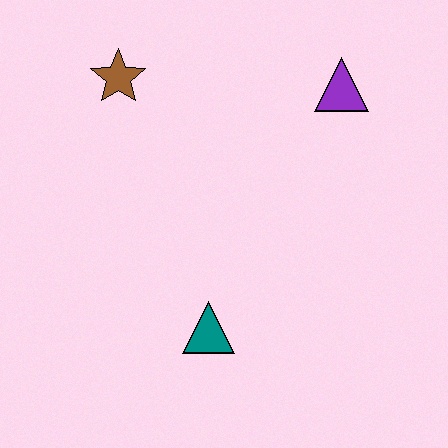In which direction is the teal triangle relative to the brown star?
The teal triangle is below the brown star.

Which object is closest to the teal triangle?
The brown star is closest to the teal triangle.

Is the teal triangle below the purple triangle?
Yes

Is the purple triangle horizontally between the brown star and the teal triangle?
No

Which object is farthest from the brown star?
The teal triangle is farthest from the brown star.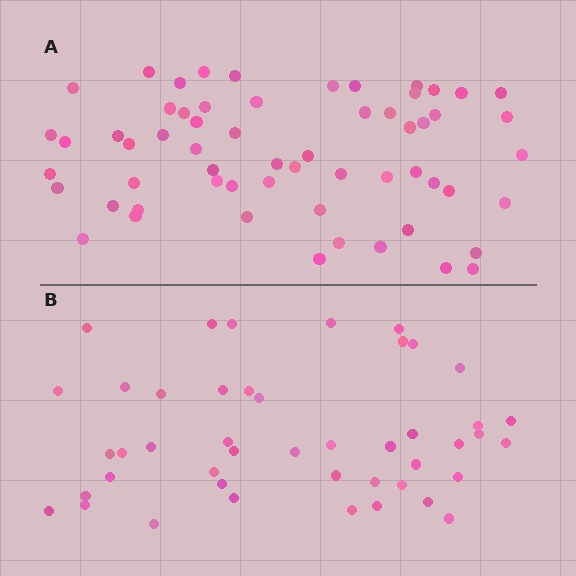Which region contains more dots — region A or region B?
Region A (the top region) has more dots.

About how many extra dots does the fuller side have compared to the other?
Region A has approximately 15 more dots than region B.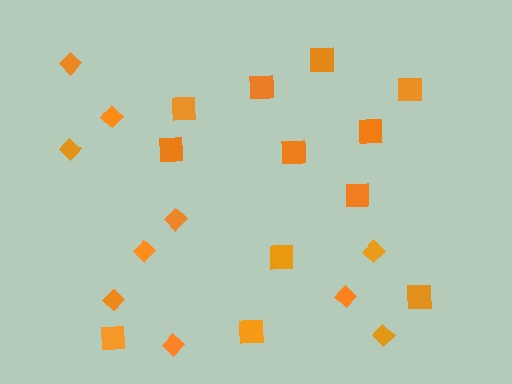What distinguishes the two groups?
There are 2 groups: one group of diamonds (10) and one group of squares (12).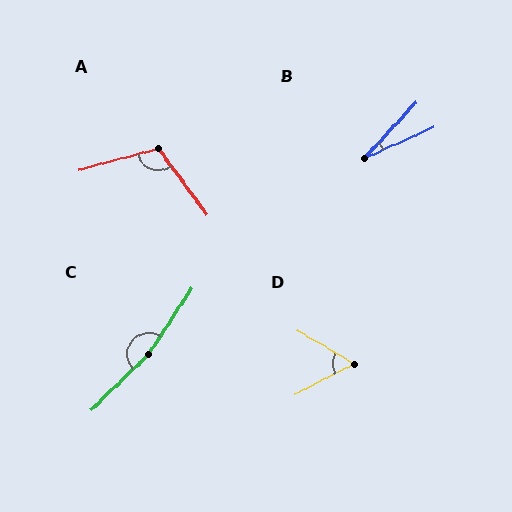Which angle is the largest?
C, at approximately 167 degrees.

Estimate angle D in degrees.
Approximately 57 degrees.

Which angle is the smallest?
B, at approximately 23 degrees.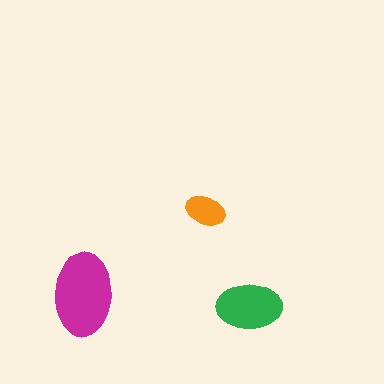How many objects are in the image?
There are 3 objects in the image.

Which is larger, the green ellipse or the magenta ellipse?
The magenta one.